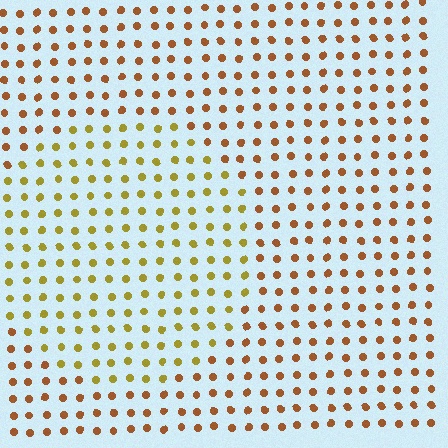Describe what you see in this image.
The image is filled with small brown elements in a uniform arrangement. A circle-shaped region is visible where the elements are tinted to a slightly different hue, forming a subtle color boundary.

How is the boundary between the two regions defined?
The boundary is defined purely by a slight shift in hue (about 33 degrees). Spacing, size, and orientation are identical on both sides.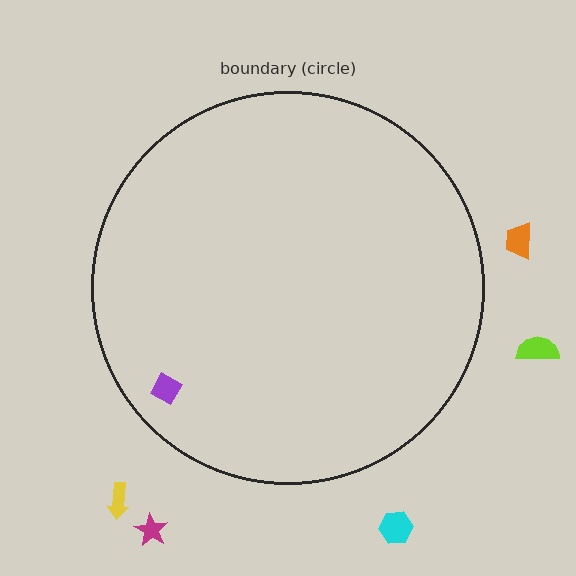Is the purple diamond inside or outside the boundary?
Inside.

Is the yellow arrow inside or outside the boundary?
Outside.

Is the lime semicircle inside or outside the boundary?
Outside.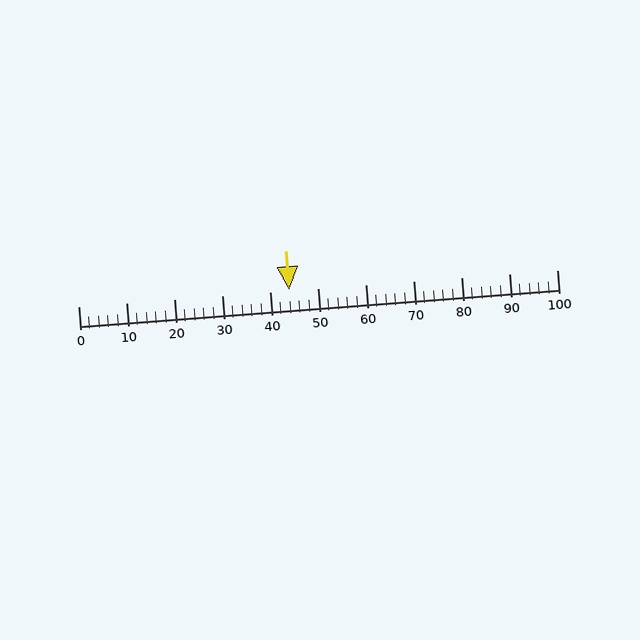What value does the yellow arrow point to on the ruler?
The yellow arrow points to approximately 44.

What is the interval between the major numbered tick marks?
The major tick marks are spaced 10 units apart.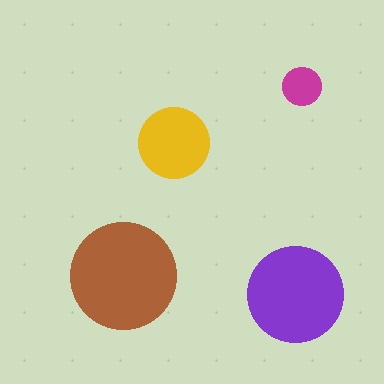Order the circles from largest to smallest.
the brown one, the purple one, the yellow one, the magenta one.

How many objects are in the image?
There are 4 objects in the image.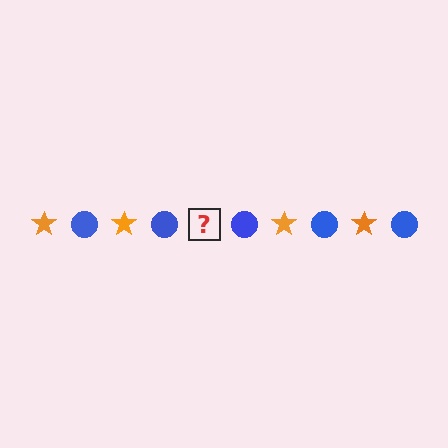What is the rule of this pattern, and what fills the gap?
The rule is that the pattern alternates between orange star and blue circle. The gap should be filled with an orange star.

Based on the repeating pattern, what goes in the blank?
The blank should be an orange star.